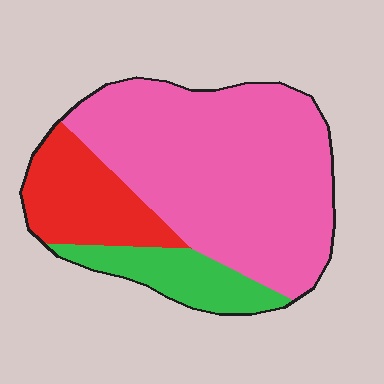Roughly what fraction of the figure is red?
Red covers about 20% of the figure.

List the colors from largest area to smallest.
From largest to smallest: pink, red, green.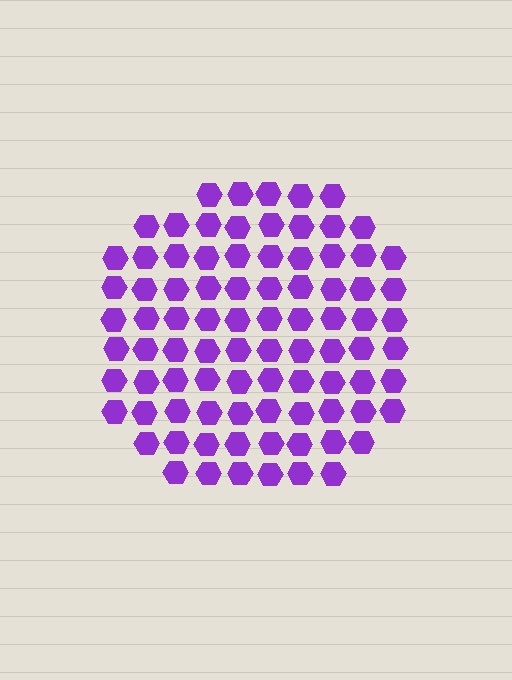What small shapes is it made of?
It is made of small hexagons.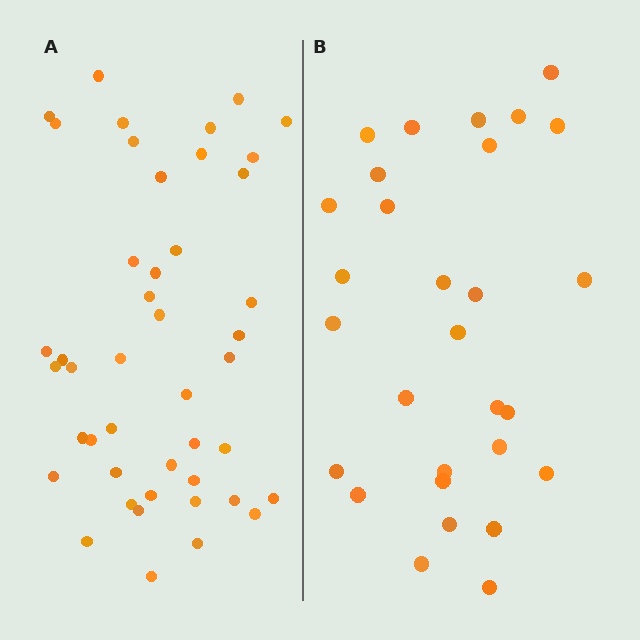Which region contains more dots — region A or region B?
Region A (the left region) has more dots.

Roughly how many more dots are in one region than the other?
Region A has approximately 15 more dots than region B.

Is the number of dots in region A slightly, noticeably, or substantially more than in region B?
Region A has substantially more. The ratio is roughly 1.6 to 1.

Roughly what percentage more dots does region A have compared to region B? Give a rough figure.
About 55% more.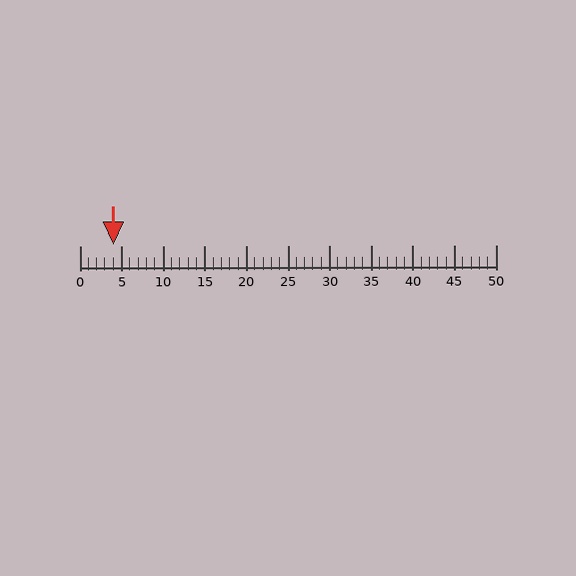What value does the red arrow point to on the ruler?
The red arrow points to approximately 4.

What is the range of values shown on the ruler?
The ruler shows values from 0 to 50.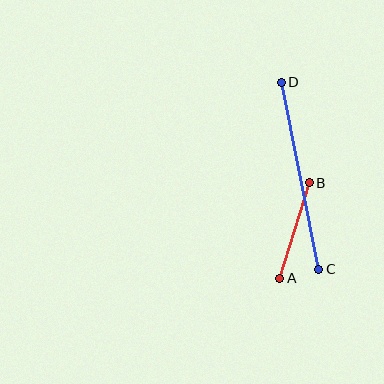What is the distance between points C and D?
The distance is approximately 191 pixels.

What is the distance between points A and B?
The distance is approximately 100 pixels.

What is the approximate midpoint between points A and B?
The midpoint is at approximately (294, 231) pixels.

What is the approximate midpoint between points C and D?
The midpoint is at approximately (300, 176) pixels.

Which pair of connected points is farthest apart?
Points C and D are farthest apart.